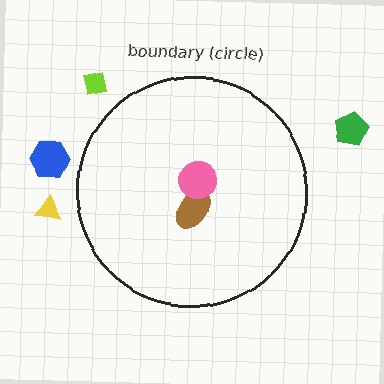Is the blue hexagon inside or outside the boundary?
Outside.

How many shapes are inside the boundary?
2 inside, 4 outside.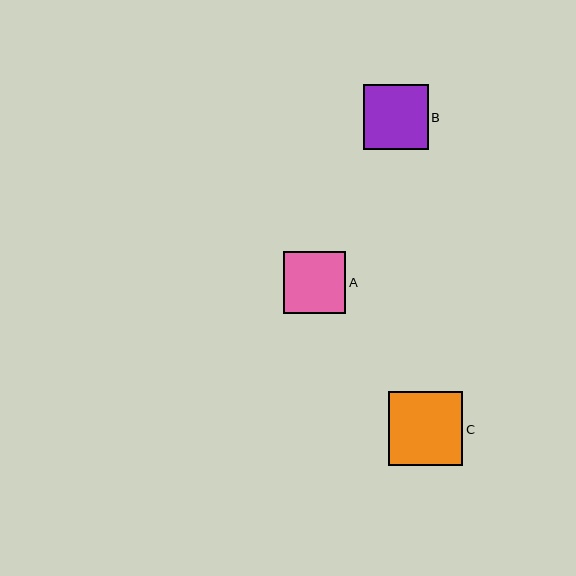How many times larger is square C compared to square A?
Square C is approximately 1.2 times the size of square A.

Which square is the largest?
Square C is the largest with a size of approximately 74 pixels.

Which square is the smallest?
Square A is the smallest with a size of approximately 62 pixels.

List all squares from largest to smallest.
From largest to smallest: C, B, A.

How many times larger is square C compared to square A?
Square C is approximately 1.2 times the size of square A.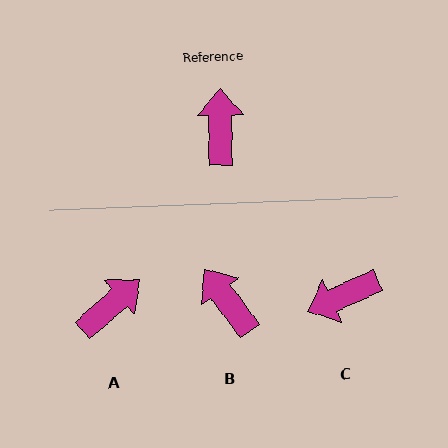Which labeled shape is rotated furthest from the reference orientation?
C, about 114 degrees away.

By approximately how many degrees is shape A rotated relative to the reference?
Approximately 48 degrees clockwise.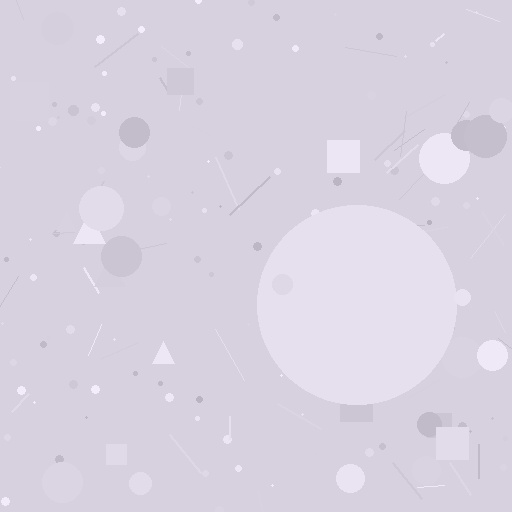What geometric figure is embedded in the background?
A circle is embedded in the background.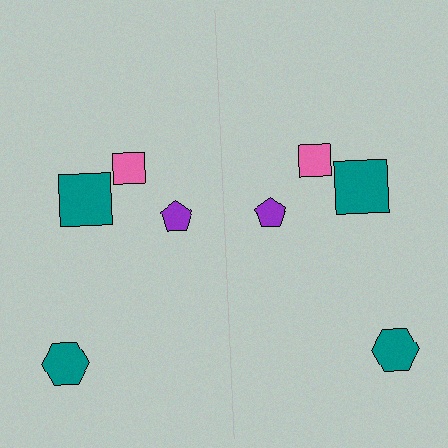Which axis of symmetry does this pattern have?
The pattern has a vertical axis of symmetry running through the center of the image.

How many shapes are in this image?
There are 8 shapes in this image.